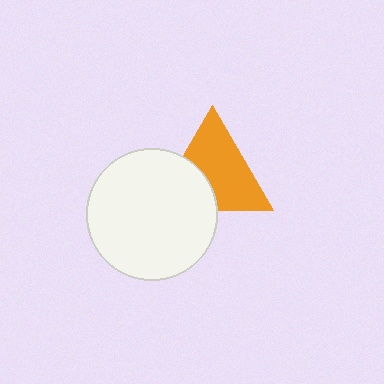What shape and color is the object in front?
The object in front is a white circle.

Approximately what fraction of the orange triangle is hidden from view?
Roughly 34% of the orange triangle is hidden behind the white circle.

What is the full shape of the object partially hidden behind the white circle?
The partially hidden object is an orange triangle.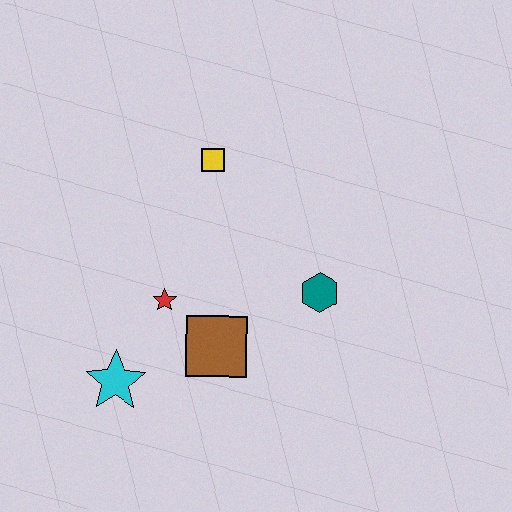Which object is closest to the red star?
The brown square is closest to the red star.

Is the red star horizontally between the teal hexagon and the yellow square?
No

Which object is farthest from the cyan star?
The yellow square is farthest from the cyan star.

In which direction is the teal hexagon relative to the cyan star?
The teal hexagon is to the right of the cyan star.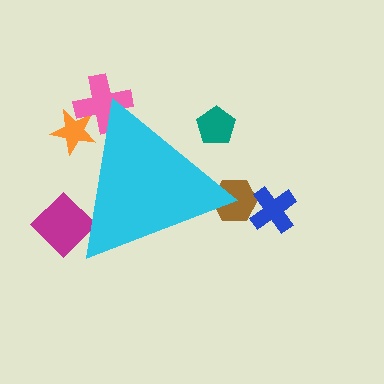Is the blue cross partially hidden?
No, the blue cross is fully visible.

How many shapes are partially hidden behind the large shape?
5 shapes are partially hidden.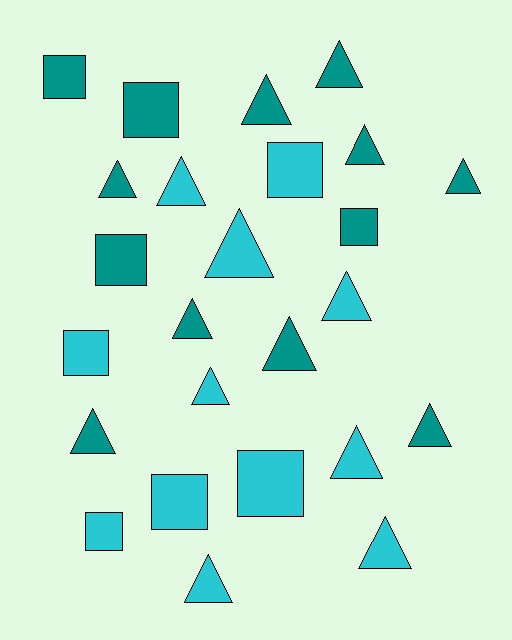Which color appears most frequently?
Teal, with 13 objects.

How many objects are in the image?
There are 25 objects.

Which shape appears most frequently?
Triangle, with 16 objects.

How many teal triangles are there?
There are 9 teal triangles.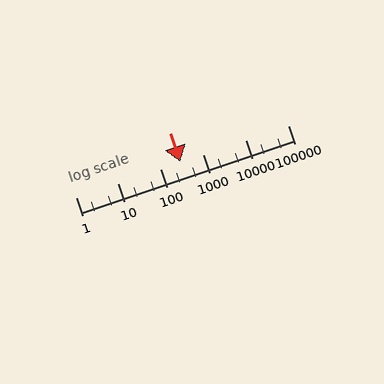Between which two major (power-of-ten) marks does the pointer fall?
The pointer is between 100 and 1000.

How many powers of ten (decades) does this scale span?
The scale spans 5 decades, from 1 to 100000.